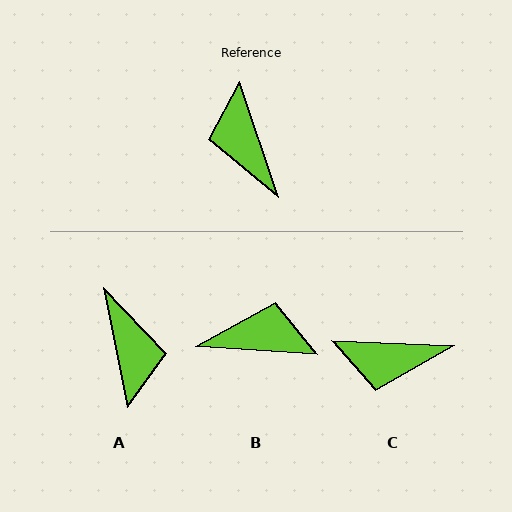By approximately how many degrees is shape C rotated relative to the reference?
Approximately 69 degrees counter-clockwise.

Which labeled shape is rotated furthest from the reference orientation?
A, about 173 degrees away.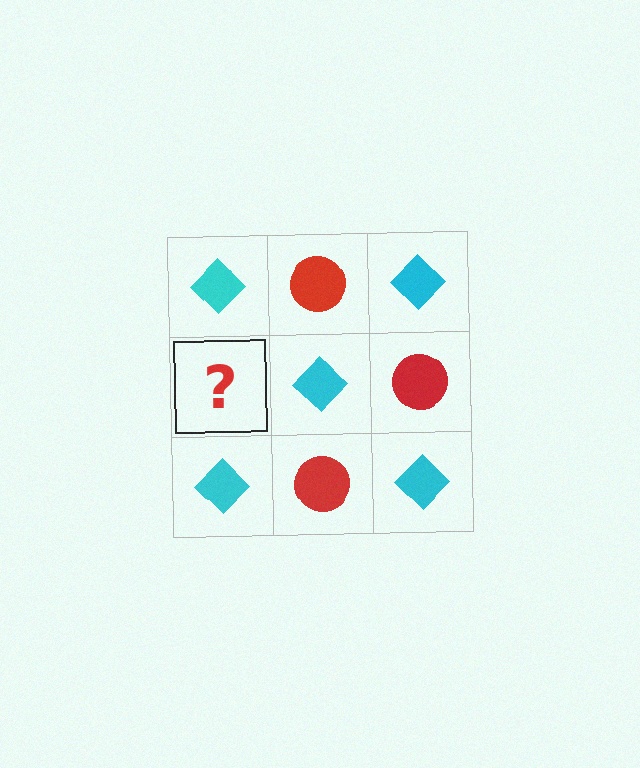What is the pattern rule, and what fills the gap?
The rule is that it alternates cyan diamond and red circle in a checkerboard pattern. The gap should be filled with a red circle.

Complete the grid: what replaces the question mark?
The question mark should be replaced with a red circle.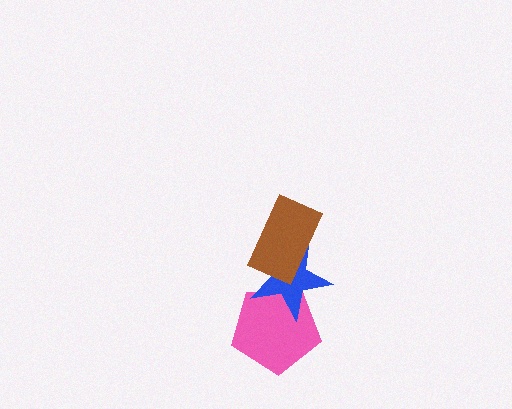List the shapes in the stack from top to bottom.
From top to bottom: the brown rectangle, the blue star, the pink pentagon.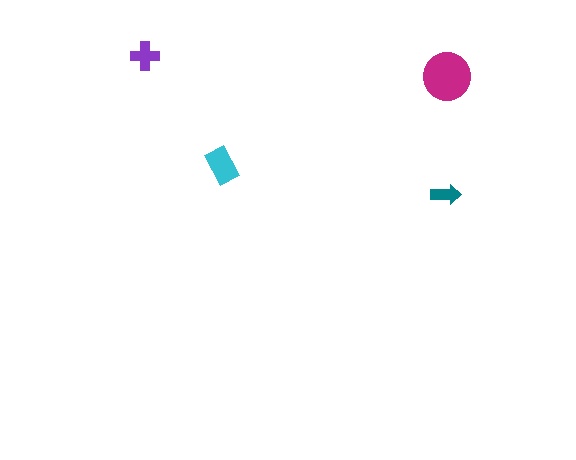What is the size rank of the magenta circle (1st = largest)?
1st.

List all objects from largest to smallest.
The magenta circle, the cyan rectangle, the purple cross, the teal arrow.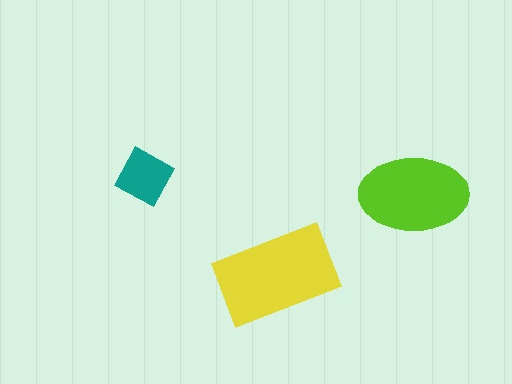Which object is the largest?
The yellow rectangle.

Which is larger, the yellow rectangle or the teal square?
The yellow rectangle.